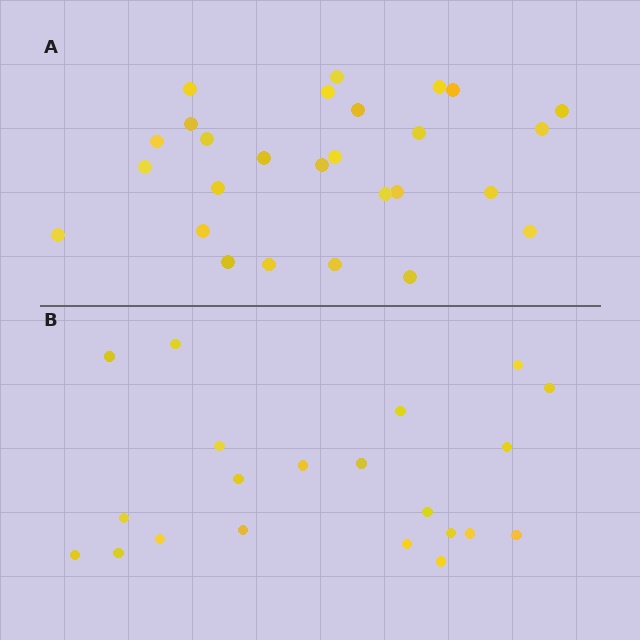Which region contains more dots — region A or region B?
Region A (the top region) has more dots.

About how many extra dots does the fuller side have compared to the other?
Region A has about 6 more dots than region B.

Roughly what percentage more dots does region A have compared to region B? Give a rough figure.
About 30% more.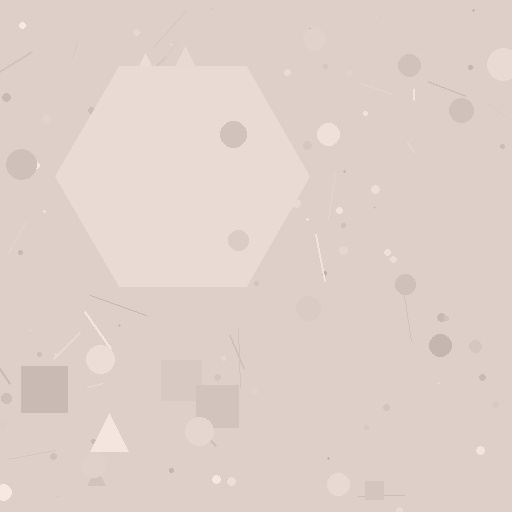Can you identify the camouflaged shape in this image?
The camouflaged shape is a hexagon.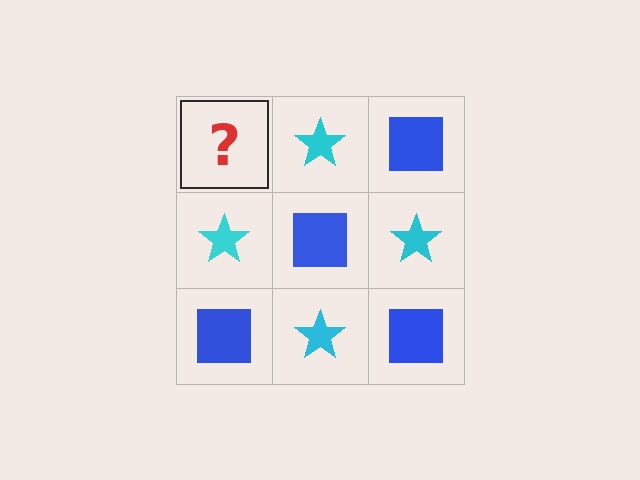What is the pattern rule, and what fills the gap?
The rule is that it alternates blue square and cyan star in a checkerboard pattern. The gap should be filled with a blue square.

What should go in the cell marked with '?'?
The missing cell should contain a blue square.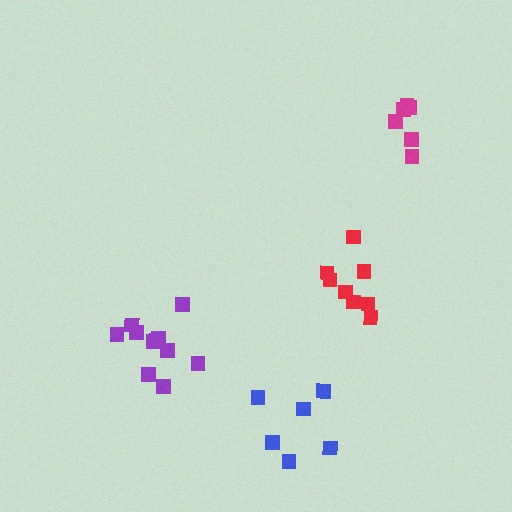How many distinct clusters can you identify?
There are 4 distinct clusters.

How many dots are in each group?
Group 1: 8 dots, Group 2: 6 dots, Group 3: 6 dots, Group 4: 11 dots (31 total).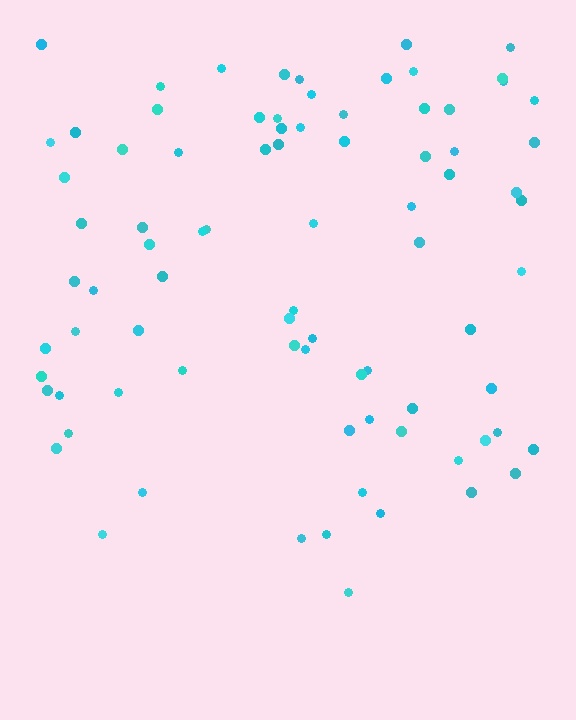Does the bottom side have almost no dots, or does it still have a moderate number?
Still a moderate number, just noticeably fewer than the top.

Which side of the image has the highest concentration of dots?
The top.